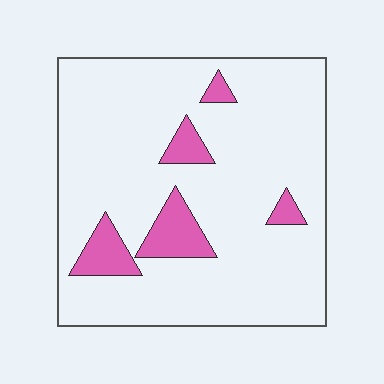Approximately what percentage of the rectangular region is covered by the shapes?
Approximately 10%.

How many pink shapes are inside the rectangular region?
5.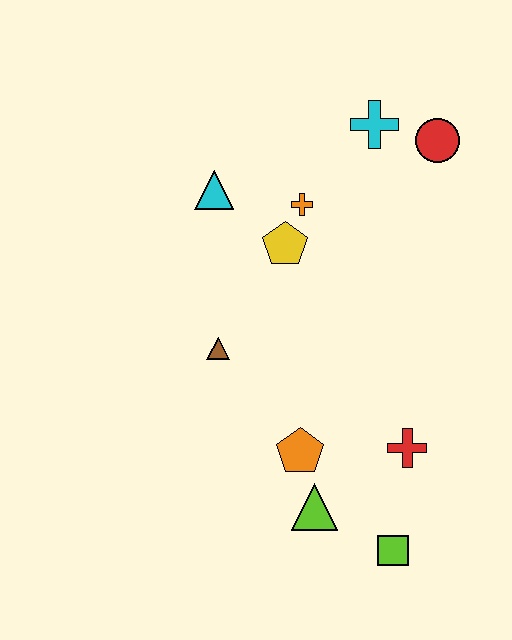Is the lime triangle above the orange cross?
No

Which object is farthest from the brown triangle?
The red circle is farthest from the brown triangle.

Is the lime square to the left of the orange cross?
No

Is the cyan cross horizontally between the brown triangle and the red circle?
Yes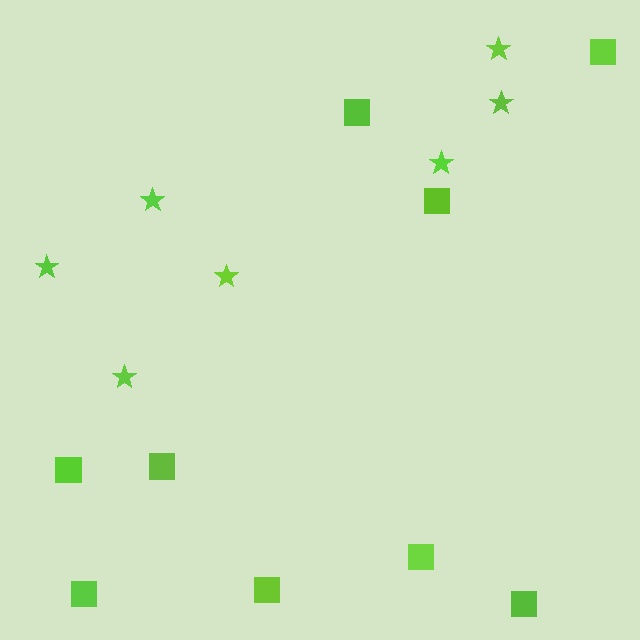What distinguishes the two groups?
There are 2 groups: one group of stars (7) and one group of squares (9).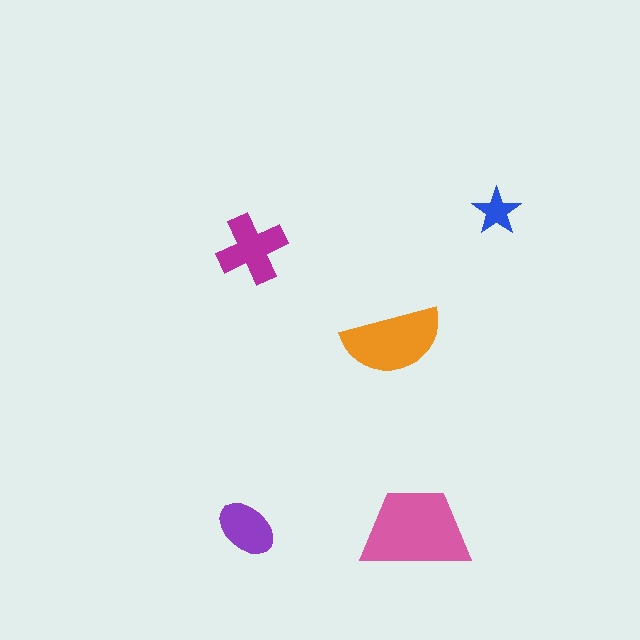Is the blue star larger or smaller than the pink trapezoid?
Smaller.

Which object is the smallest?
The blue star.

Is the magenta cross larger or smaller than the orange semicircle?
Smaller.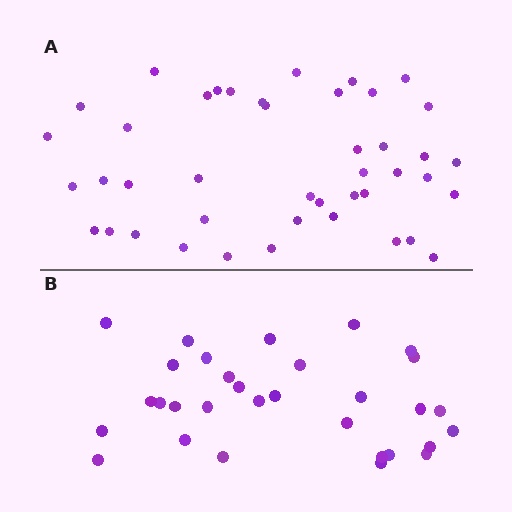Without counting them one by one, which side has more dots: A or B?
Region A (the top region) has more dots.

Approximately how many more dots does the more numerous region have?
Region A has roughly 12 or so more dots than region B.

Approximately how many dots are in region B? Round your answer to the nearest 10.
About 30 dots. (The exact count is 31, which rounds to 30.)